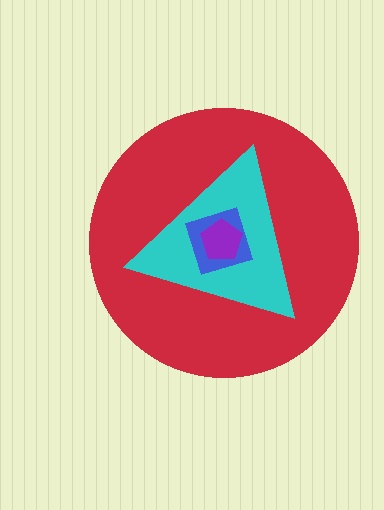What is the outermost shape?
The red circle.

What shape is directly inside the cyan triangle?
The blue diamond.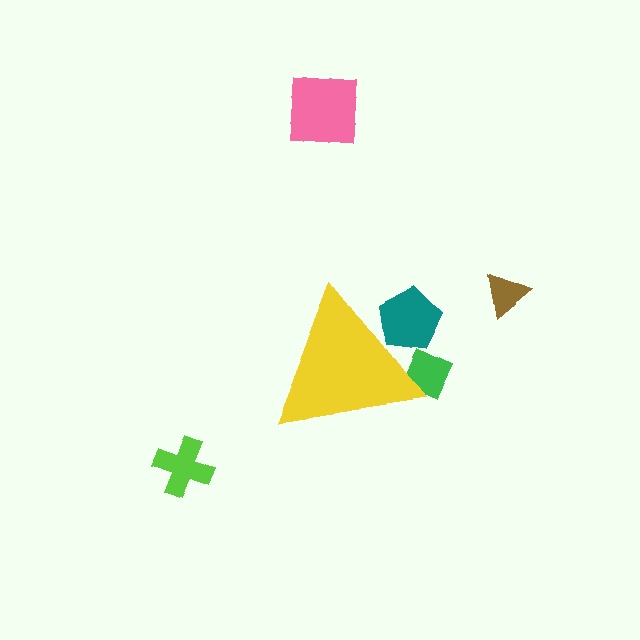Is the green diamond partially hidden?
Yes, the green diamond is partially hidden behind the yellow triangle.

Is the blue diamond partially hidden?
Yes, the blue diamond is partially hidden behind the yellow triangle.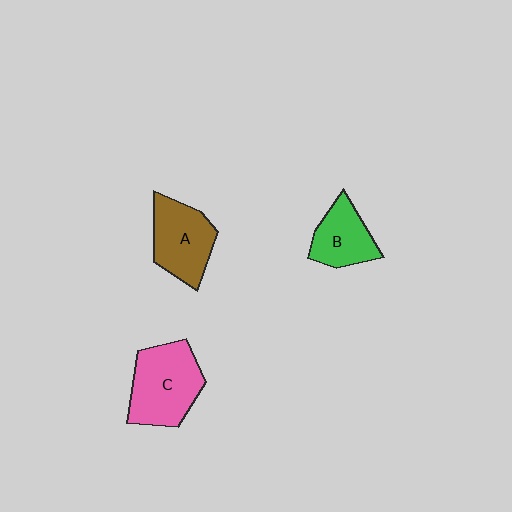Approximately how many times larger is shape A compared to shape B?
Approximately 1.3 times.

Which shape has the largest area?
Shape C (pink).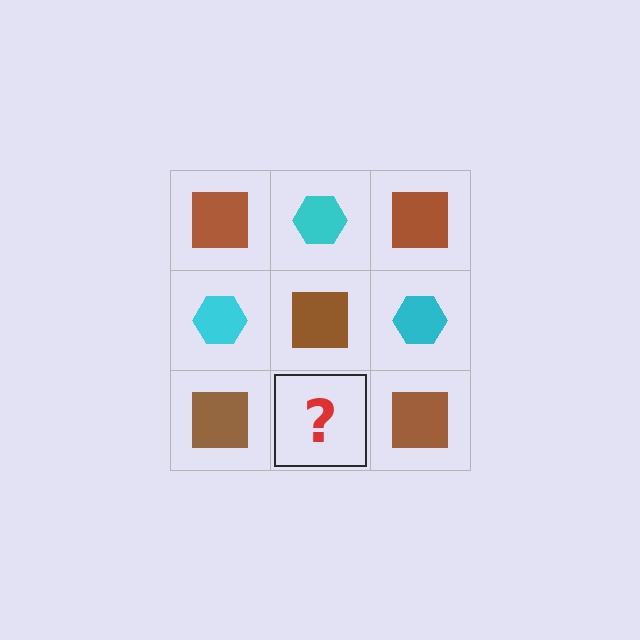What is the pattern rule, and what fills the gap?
The rule is that it alternates brown square and cyan hexagon in a checkerboard pattern. The gap should be filled with a cyan hexagon.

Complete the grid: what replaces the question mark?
The question mark should be replaced with a cyan hexagon.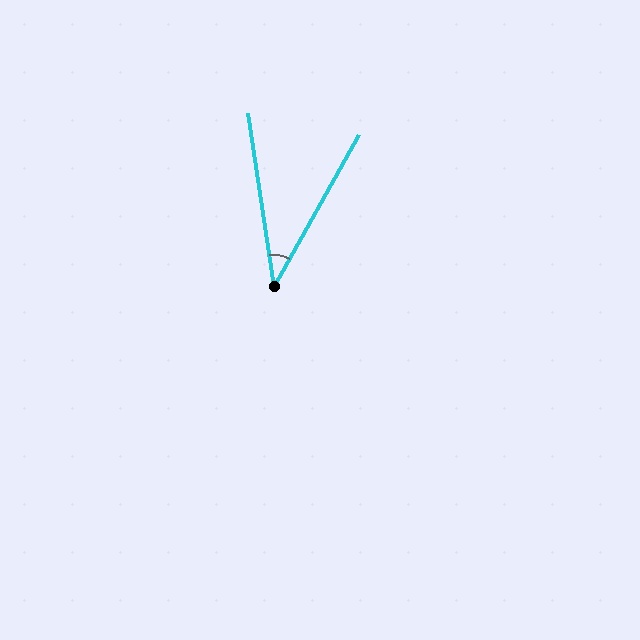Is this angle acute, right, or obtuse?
It is acute.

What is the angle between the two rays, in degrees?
Approximately 38 degrees.